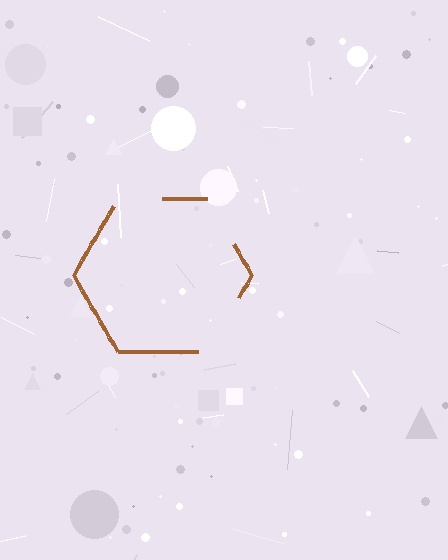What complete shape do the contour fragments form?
The contour fragments form a hexagon.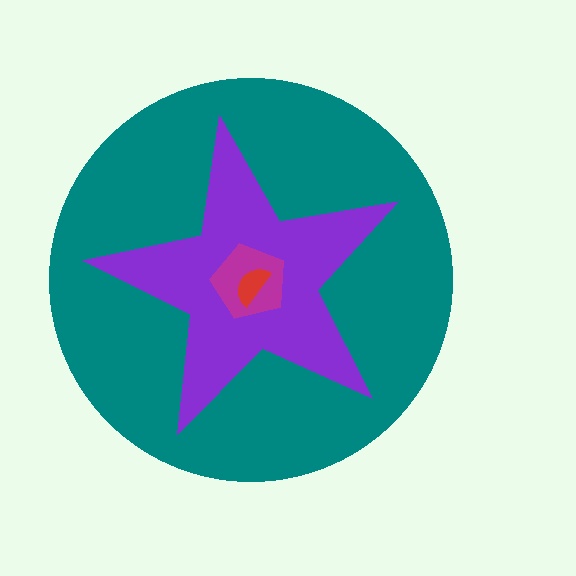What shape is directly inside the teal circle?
The purple star.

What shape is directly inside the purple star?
The magenta pentagon.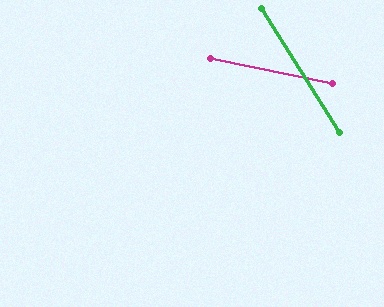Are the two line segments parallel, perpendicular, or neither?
Neither parallel nor perpendicular — they differ by about 46°.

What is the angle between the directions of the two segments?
Approximately 46 degrees.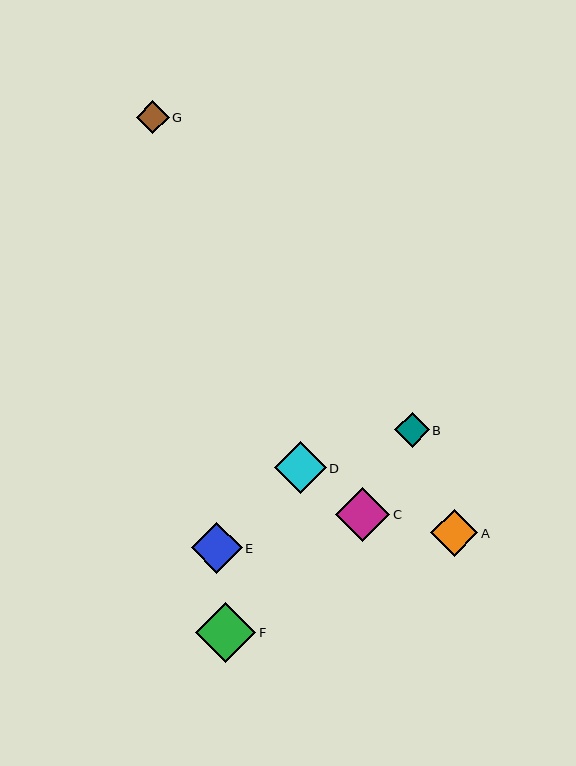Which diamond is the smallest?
Diamond G is the smallest with a size of approximately 33 pixels.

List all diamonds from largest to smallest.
From largest to smallest: F, C, D, E, A, B, G.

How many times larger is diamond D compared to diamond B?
Diamond D is approximately 1.5 times the size of diamond B.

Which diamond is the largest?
Diamond F is the largest with a size of approximately 60 pixels.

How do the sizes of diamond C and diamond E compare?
Diamond C and diamond E are approximately the same size.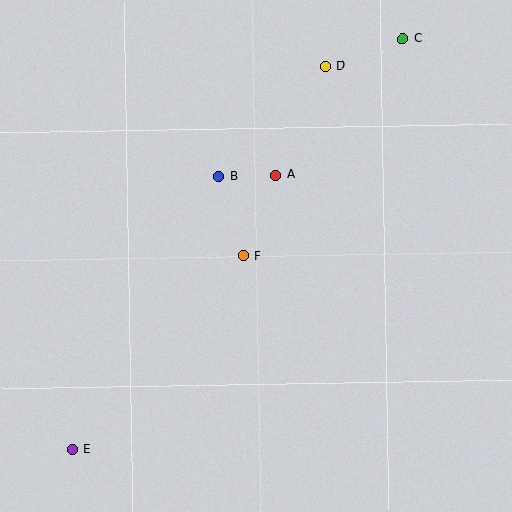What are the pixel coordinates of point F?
Point F is at (243, 256).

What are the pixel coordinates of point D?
Point D is at (325, 66).